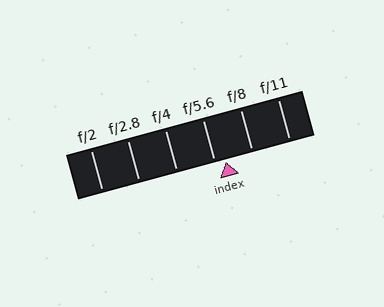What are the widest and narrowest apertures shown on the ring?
The widest aperture shown is f/2 and the narrowest is f/11.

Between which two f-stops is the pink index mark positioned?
The index mark is between f/5.6 and f/8.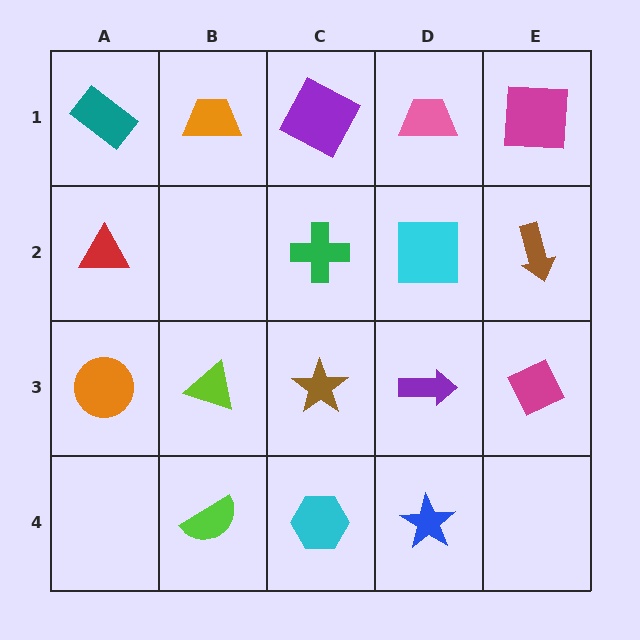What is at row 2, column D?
A cyan square.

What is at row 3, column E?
A magenta diamond.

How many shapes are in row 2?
4 shapes.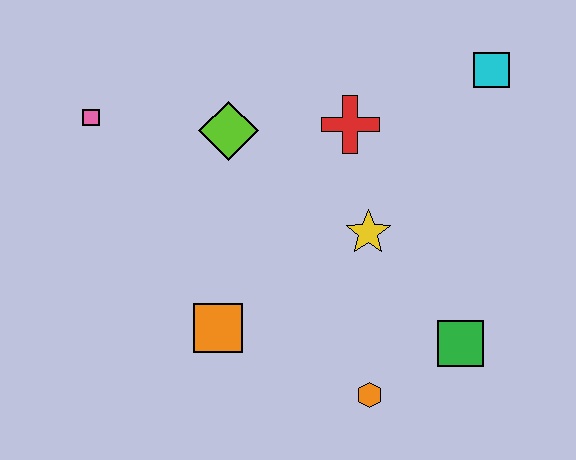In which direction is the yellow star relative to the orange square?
The yellow star is to the right of the orange square.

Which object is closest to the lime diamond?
The red cross is closest to the lime diamond.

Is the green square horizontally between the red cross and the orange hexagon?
No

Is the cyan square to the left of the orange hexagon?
No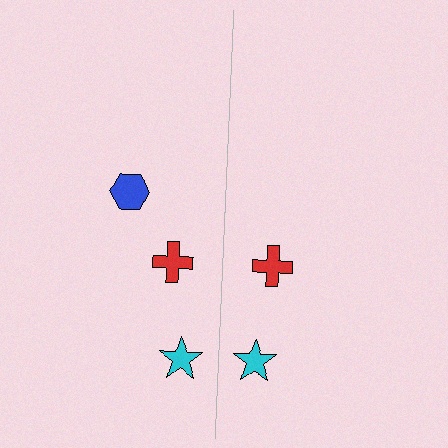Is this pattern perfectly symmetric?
No, the pattern is not perfectly symmetric. A blue hexagon is missing from the right side.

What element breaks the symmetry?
A blue hexagon is missing from the right side.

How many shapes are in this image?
There are 5 shapes in this image.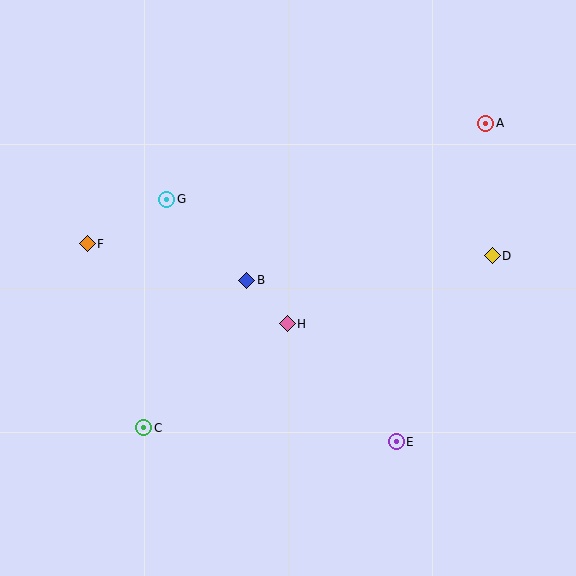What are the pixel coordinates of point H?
Point H is at (287, 324).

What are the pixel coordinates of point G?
Point G is at (167, 199).